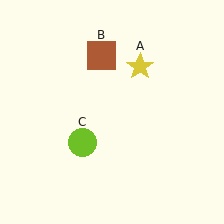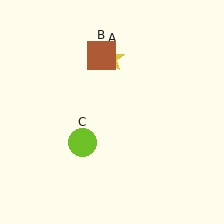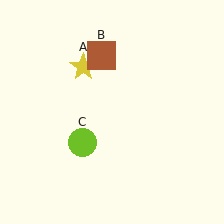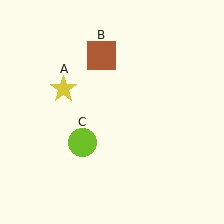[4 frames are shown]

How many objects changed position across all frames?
1 object changed position: yellow star (object A).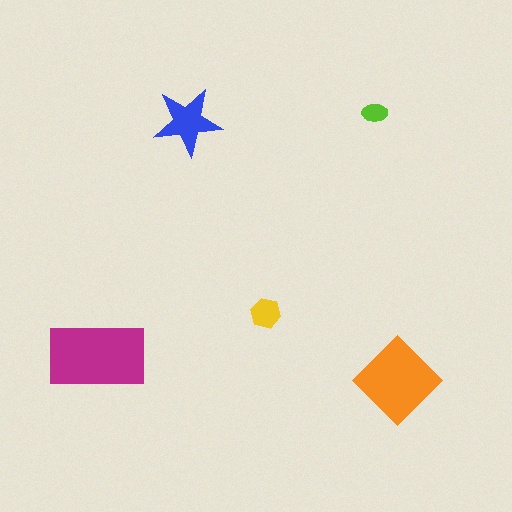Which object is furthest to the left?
The magenta rectangle is leftmost.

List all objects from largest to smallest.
The magenta rectangle, the orange diamond, the blue star, the yellow hexagon, the lime ellipse.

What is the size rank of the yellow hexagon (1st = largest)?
4th.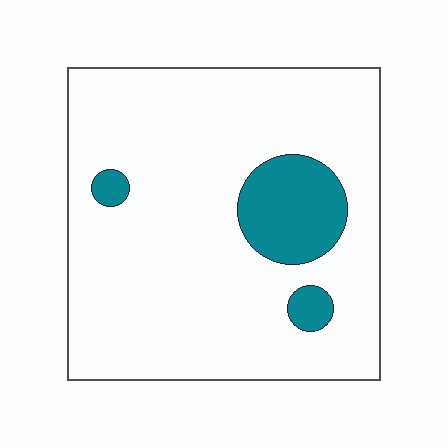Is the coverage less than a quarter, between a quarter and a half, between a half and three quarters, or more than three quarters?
Less than a quarter.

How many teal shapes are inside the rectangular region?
3.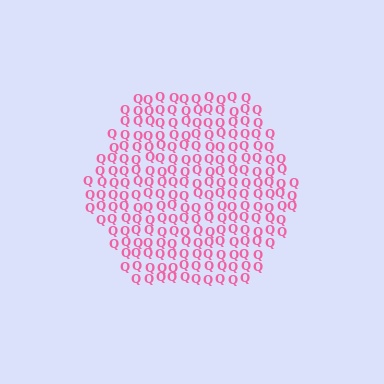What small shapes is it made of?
It is made of small letter Q's.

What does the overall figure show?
The overall figure shows a hexagon.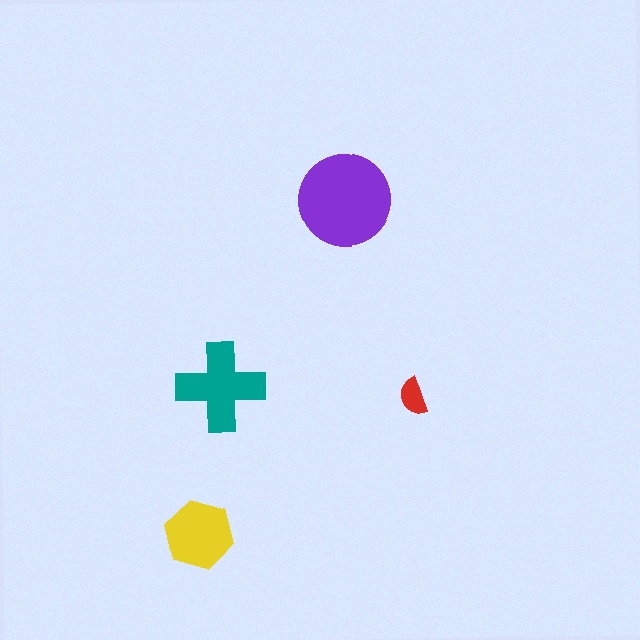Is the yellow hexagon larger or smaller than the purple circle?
Smaller.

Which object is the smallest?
The red semicircle.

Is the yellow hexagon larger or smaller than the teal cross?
Smaller.